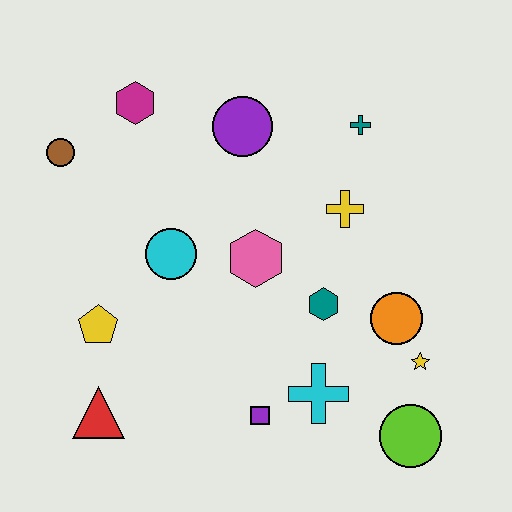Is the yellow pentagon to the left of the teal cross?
Yes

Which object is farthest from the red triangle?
The teal cross is farthest from the red triangle.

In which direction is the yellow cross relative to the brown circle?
The yellow cross is to the right of the brown circle.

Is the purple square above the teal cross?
No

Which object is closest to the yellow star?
The orange circle is closest to the yellow star.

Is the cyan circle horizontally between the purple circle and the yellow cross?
No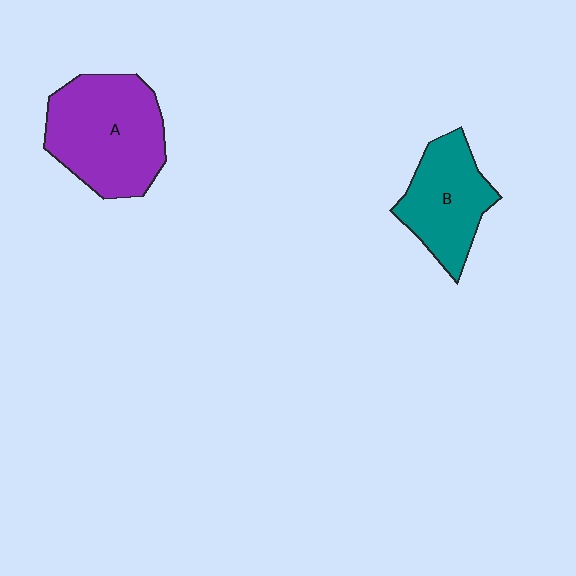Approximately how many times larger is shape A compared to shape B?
Approximately 1.4 times.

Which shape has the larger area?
Shape A (purple).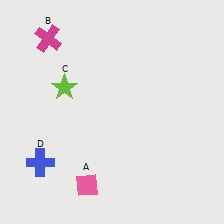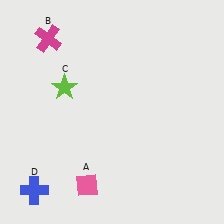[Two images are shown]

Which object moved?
The blue cross (D) moved down.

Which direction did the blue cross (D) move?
The blue cross (D) moved down.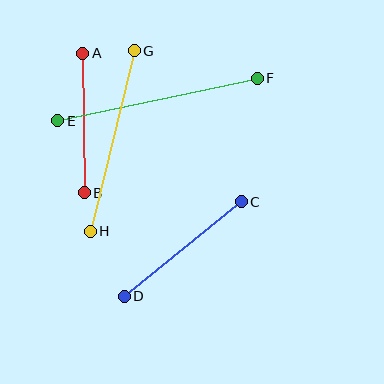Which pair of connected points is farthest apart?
Points E and F are farthest apart.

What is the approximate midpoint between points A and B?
The midpoint is at approximately (84, 123) pixels.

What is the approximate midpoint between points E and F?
The midpoint is at approximately (157, 99) pixels.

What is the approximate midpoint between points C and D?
The midpoint is at approximately (183, 249) pixels.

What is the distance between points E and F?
The distance is approximately 204 pixels.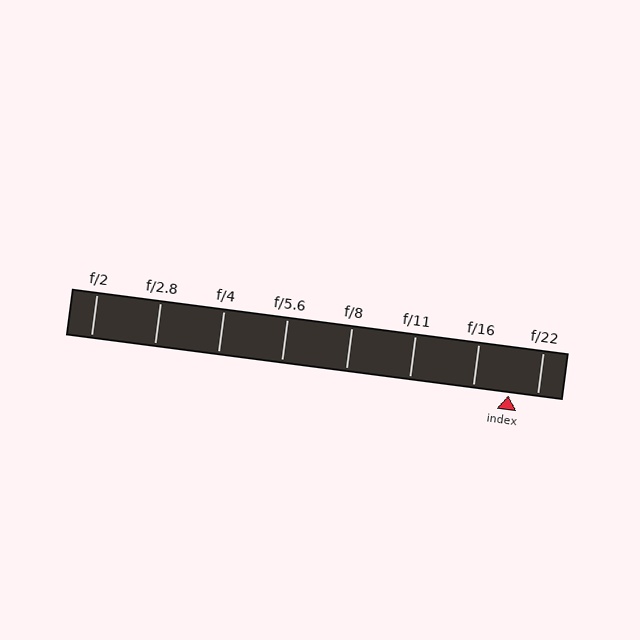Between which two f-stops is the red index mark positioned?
The index mark is between f/16 and f/22.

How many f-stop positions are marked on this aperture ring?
There are 8 f-stop positions marked.